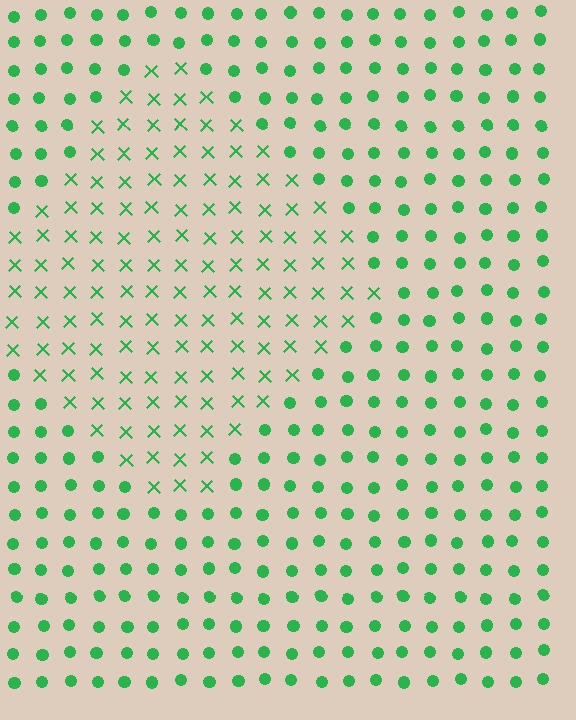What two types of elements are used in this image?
The image uses X marks inside the diamond region and circles outside it.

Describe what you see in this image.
The image is filled with small green elements arranged in a uniform grid. A diamond-shaped region contains X marks, while the surrounding area contains circles. The boundary is defined purely by the change in element shape.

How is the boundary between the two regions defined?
The boundary is defined by a change in element shape: X marks inside vs. circles outside. All elements share the same color and spacing.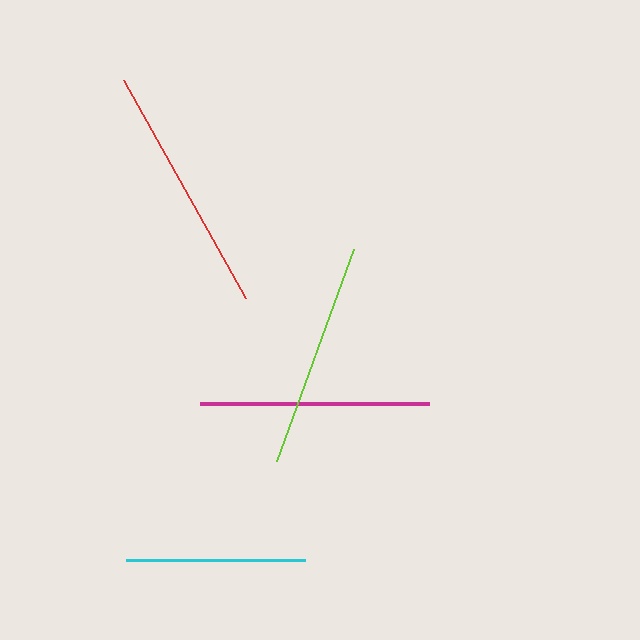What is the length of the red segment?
The red segment is approximately 250 pixels long.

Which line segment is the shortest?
The cyan line is the shortest at approximately 179 pixels.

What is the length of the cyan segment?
The cyan segment is approximately 179 pixels long.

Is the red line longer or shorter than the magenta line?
The red line is longer than the magenta line.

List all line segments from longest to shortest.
From longest to shortest: red, magenta, lime, cyan.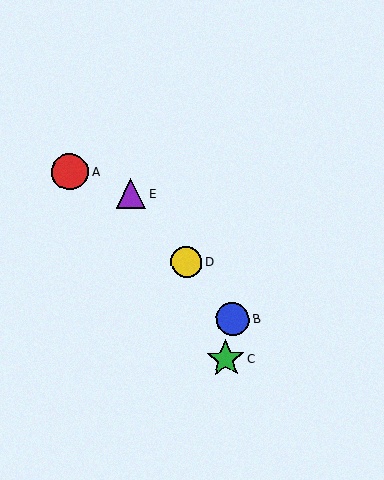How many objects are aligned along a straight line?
3 objects (B, D, E) are aligned along a straight line.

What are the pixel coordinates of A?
Object A is at (70, 172).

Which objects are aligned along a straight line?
Objects B, D, E are aligned along a straight line.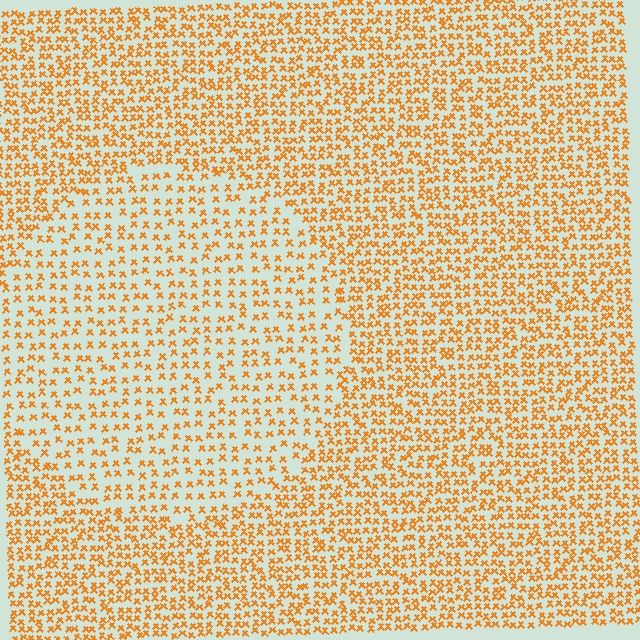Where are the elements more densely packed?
The elements are more densely packed outside the circle boundary.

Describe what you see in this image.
The image contains small orange elements arranged at two different densities. A circle-shaped region is visible where the elements are less densely packed than the surrounding area.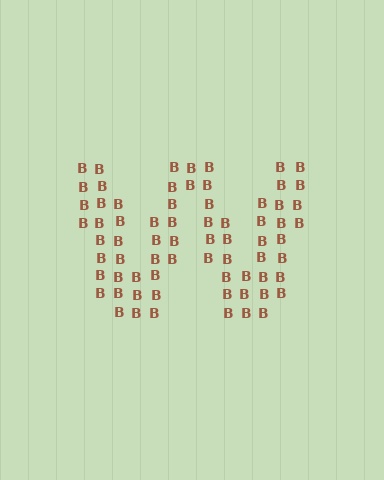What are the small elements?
The small elements are letter B's.